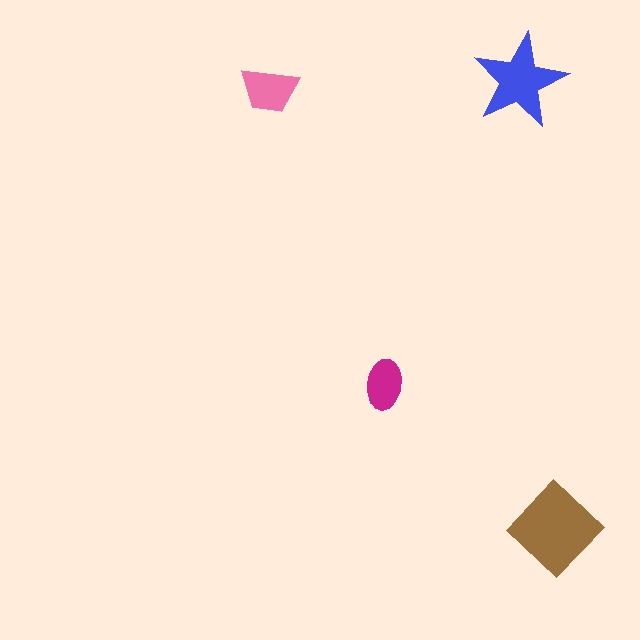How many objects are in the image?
There are 4 objects in the image.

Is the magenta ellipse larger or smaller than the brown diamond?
Smaller.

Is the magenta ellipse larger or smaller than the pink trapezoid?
Smaller.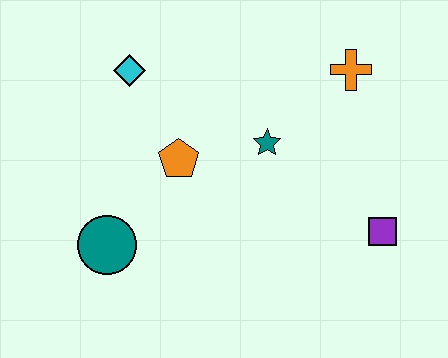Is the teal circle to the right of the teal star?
No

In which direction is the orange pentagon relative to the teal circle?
The orange pentagon is above the teal circle.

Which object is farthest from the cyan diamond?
The purple square is farthest from the cyan diamond.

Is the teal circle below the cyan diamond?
Yes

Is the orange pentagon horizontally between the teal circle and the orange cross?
Yes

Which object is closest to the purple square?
The teal star is closest to the purple square.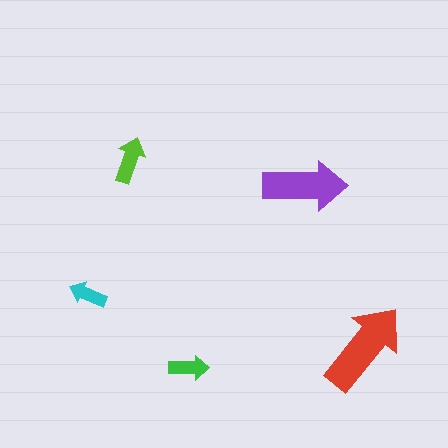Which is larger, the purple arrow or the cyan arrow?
The purple one.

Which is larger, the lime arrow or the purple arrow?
The purple one.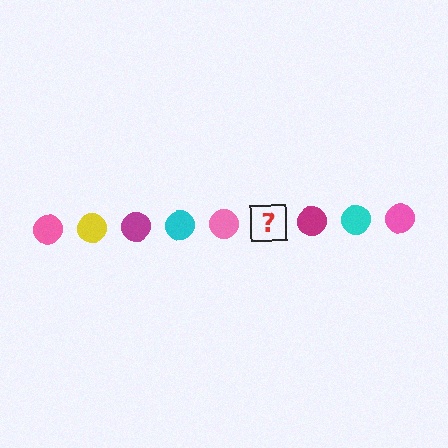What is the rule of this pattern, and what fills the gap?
The rule is that the pattern cycles through pink, yellow, magenta, cyan circles. The gap should be filled with a yellow circle.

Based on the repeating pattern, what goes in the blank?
The blank should be a yellow circle.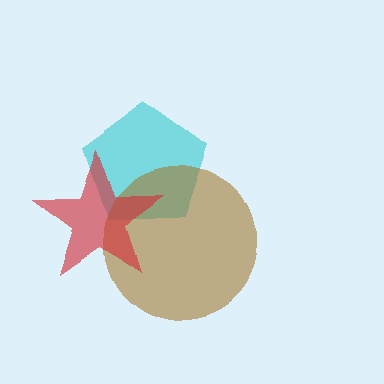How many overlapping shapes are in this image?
There are 3 overlapping shapes in the image.